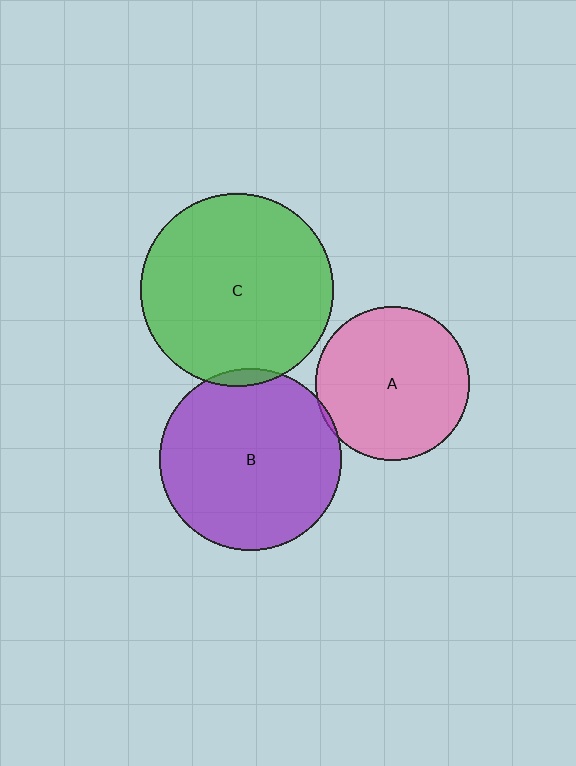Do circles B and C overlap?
Yes.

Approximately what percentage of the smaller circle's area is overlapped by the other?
Approximately 5%.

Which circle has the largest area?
Circle C (green).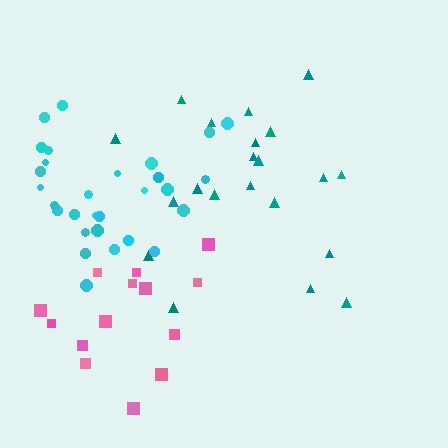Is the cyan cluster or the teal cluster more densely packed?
Cyan.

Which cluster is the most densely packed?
Cyan.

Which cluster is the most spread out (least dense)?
Pink.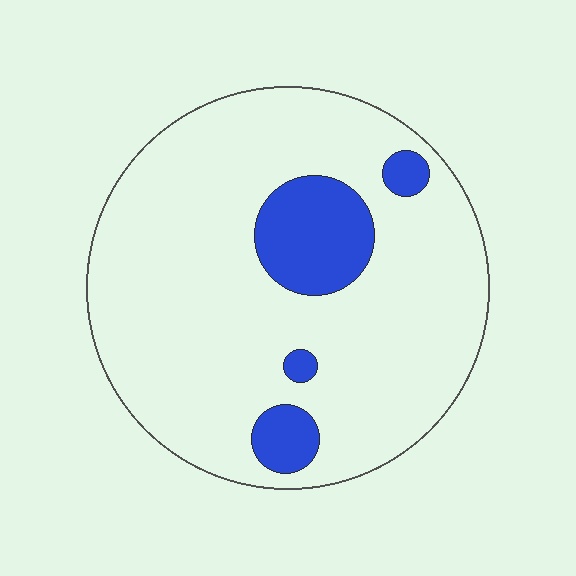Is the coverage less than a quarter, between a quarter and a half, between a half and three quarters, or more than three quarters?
Less than a quarter.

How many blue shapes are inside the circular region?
4.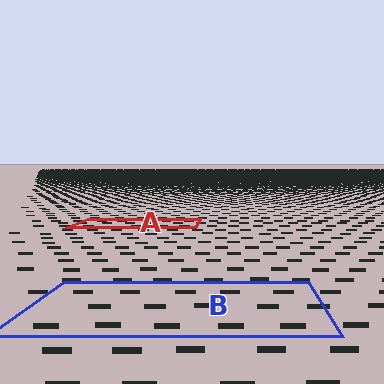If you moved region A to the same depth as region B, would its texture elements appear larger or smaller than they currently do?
They would appear larger. At a closer depth, the same texture elements are projected at a bigger on-screen size.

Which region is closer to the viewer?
Region B is closer. The texture elements there are larger and more spread out.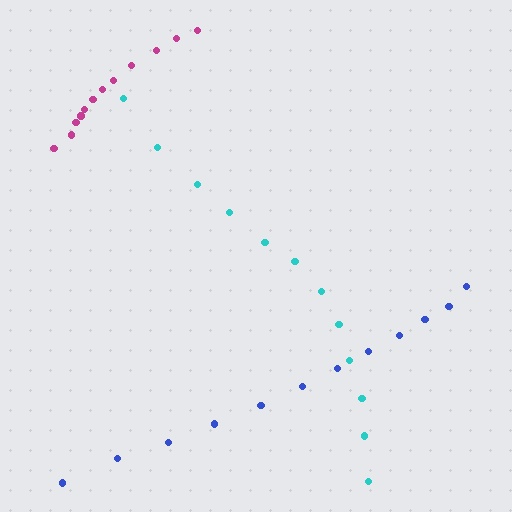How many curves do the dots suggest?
There are 3 distinct paths.